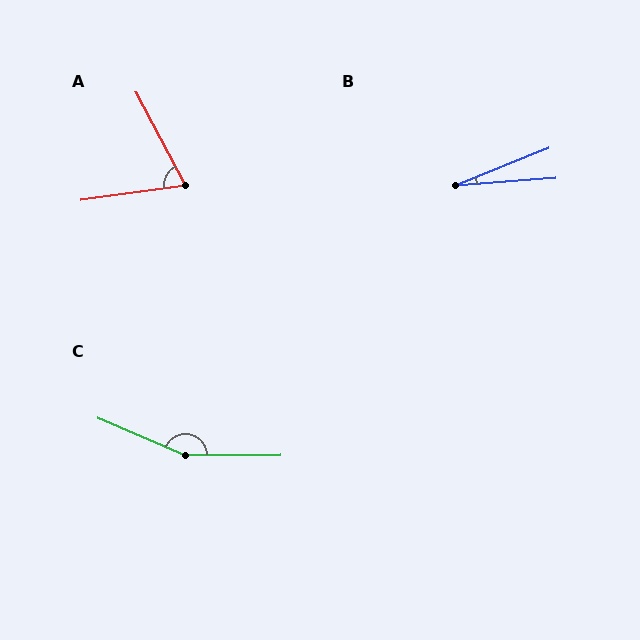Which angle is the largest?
C, at approximately 156 degrees.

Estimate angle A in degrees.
Approximately 70 degrees.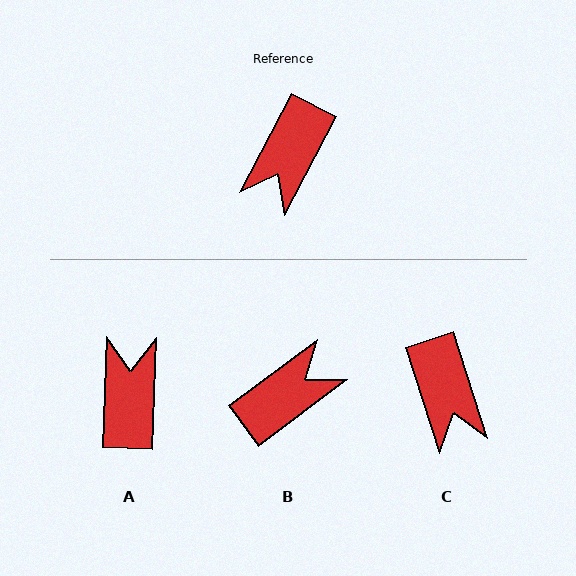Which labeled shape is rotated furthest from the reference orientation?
A, about 154 degrees away.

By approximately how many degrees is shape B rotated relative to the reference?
Approximately 154 degrees counter-clockwise.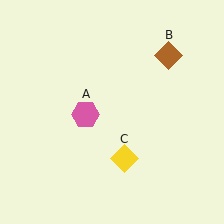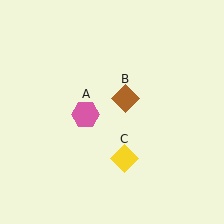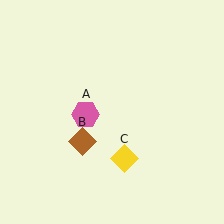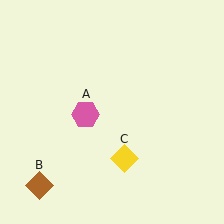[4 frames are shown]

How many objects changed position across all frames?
1 object changed position: brown diamond (object B).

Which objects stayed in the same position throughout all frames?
Pink hexagon (object A) and yellow diamond (object C) remained stationary.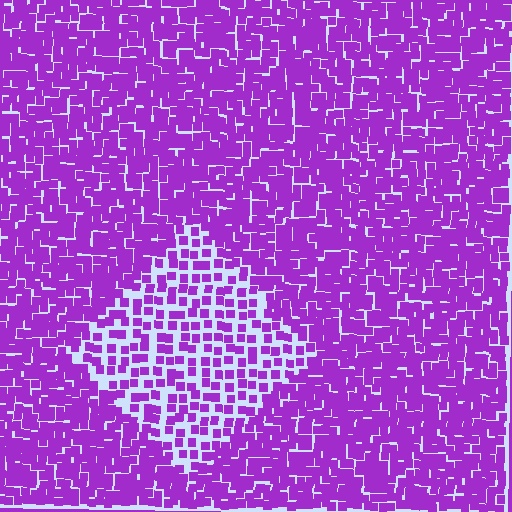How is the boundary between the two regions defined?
The boundary is defined by a change in element density (approximately 2.0x ratio). All elements are the same color, size, and shape.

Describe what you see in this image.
The image contains small purple elements arranged at two different densities. A diamond-shaped region is visible where the elements are less densely packed than the surrounding area.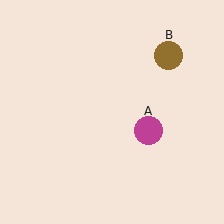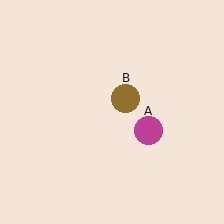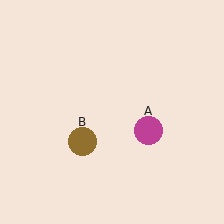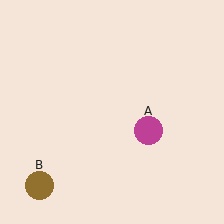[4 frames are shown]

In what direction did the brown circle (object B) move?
The brown circle (object B) moved down and to the left.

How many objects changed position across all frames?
1 object changed position: brown circle (object B).